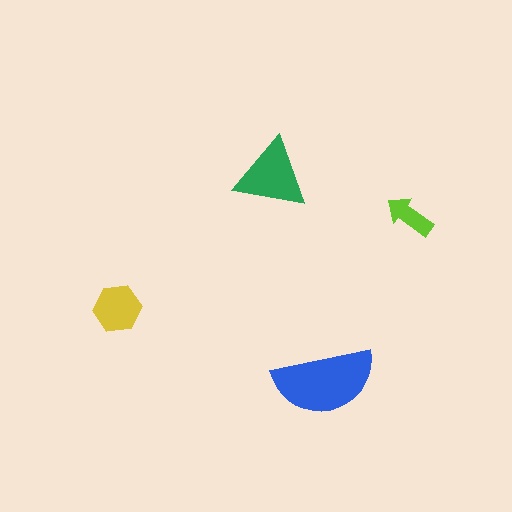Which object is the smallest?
The lime arrow.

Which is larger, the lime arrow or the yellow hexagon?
The yellow hexagon.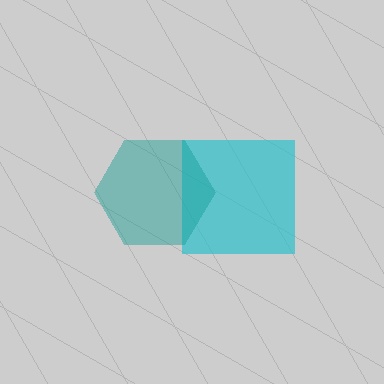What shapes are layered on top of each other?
The layered shapes are: a cyan square, a teal hexagon.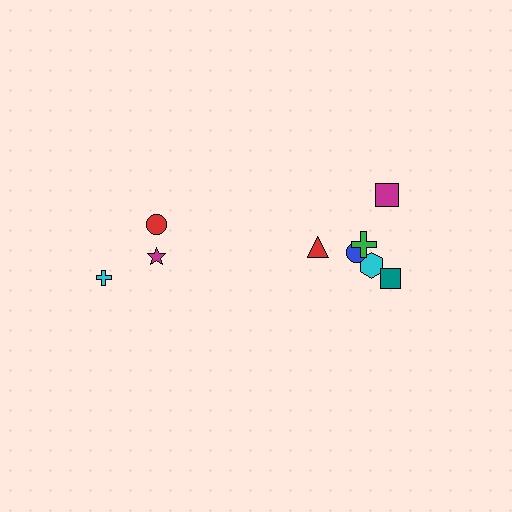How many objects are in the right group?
There are 6 objects.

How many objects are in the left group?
There are 3 objects.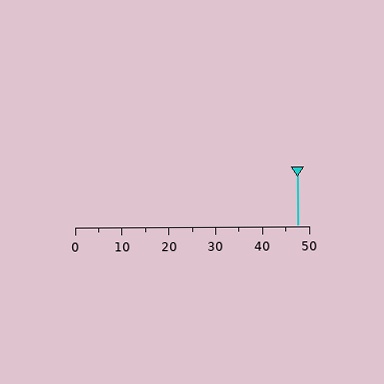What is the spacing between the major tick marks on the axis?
The major ticks are spaced 10 apart.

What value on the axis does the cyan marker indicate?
The marker indicates approximately 47.5.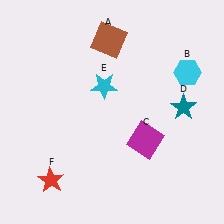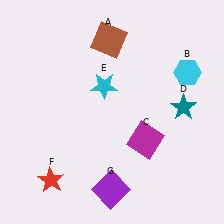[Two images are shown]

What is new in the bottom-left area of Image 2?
A purple square (G) was added in the bottom-left area of Image 2.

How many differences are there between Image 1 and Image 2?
There is 1 difference between the two images.